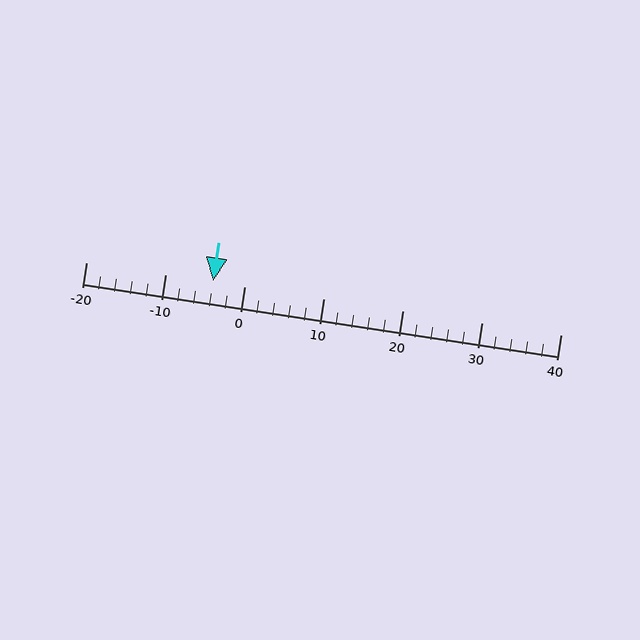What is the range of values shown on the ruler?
The ruler shows values from -20 to 40.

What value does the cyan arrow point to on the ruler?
The cyan arrow points to approximately -4.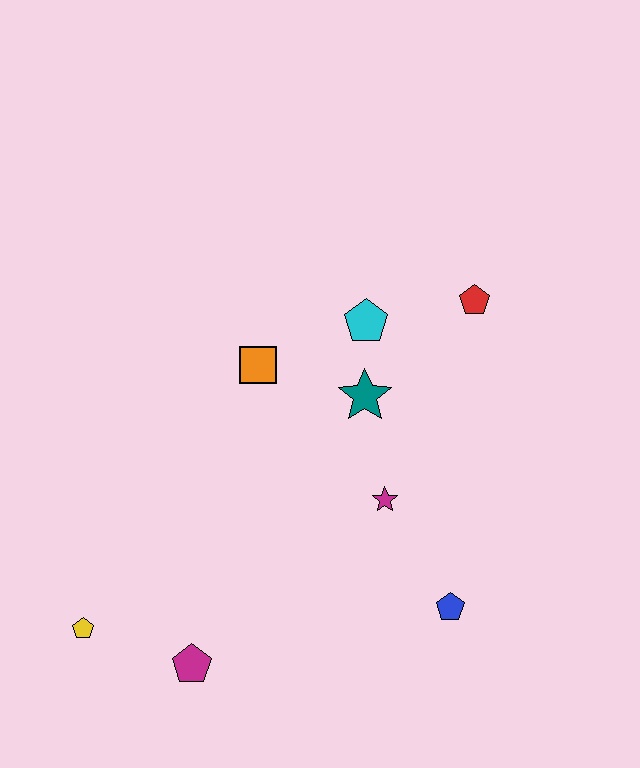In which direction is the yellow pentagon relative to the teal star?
The yellow pentagon is to the left of the teal star.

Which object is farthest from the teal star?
The yellow pentagon is farthest from the teal star.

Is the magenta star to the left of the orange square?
No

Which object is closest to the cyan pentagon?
The teal star is closest to the cyan pentagon.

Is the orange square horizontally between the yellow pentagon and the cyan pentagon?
Yes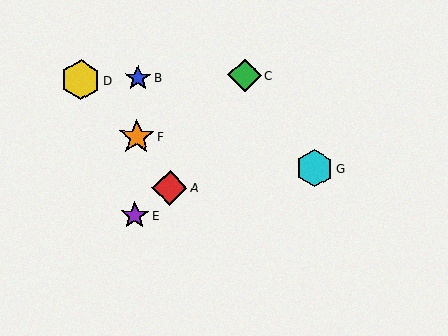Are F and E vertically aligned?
Yes, both are at x≈137.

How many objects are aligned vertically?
3 objects (B, E, F) are aligned vertically.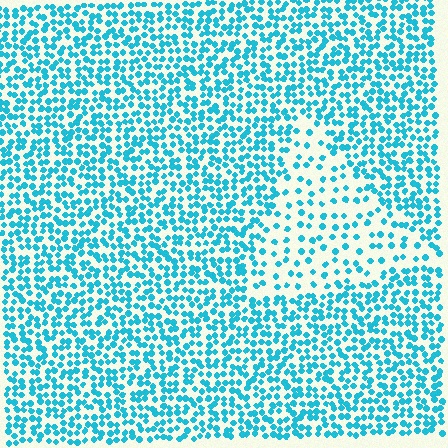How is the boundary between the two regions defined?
The boundary is defined by a change in element density (approximately 2.3x ratio). All elements are the same color, size, and shape.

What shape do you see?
I see a triangle.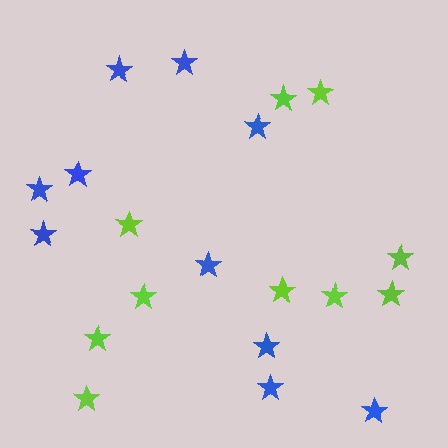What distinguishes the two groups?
There are 2 groups: one group of lime stars (10) and one group of blue stars (10).